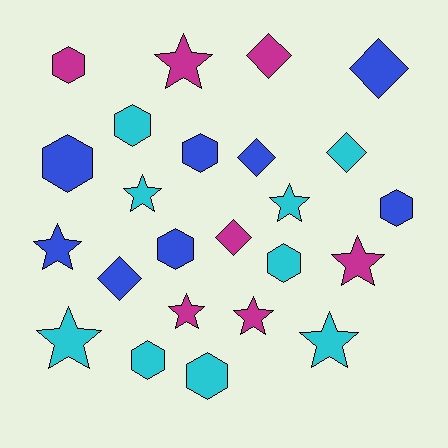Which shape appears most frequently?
Star, with 9 objects.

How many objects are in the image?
There are 24 objects.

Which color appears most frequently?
Cyan, with 9 objects.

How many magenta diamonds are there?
There are 2 magenta diamonds.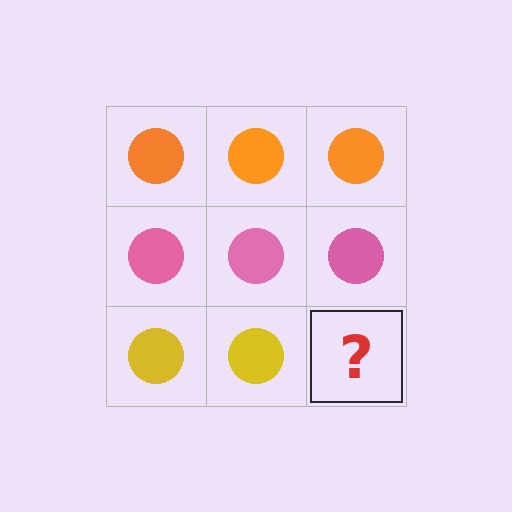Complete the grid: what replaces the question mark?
The question mark should be replaced with a yellow circle.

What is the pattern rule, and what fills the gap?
The rule is that each row has a consistent color. The gap should be filled with a yellow circle.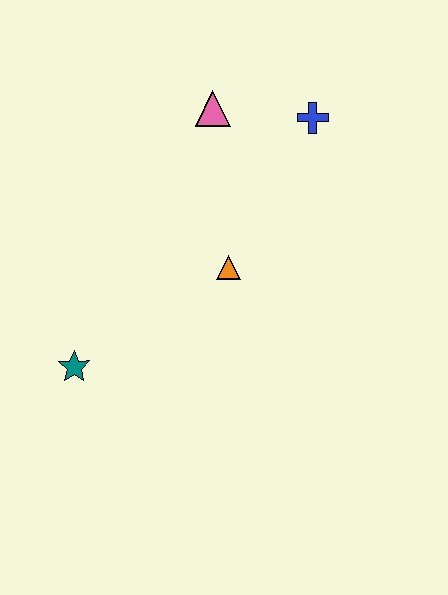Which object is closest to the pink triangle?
The blue cross is closest to the pink triangle.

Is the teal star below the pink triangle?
Yes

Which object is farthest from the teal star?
The blue cross is farthest from the teal star.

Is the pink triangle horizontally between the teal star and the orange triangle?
Yes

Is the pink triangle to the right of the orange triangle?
No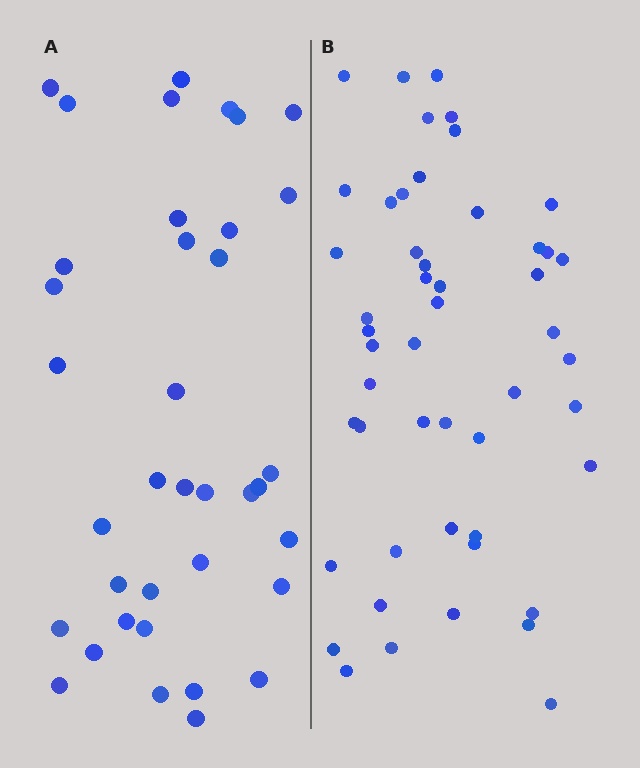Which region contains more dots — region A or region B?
Region B (the right region) has more dots.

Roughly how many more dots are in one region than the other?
Region B has approximately 15 more dots than region A.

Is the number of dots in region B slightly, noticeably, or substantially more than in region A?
Region B has noticeably more, but not dramatically so. The ratio is roughly 1.4 to 1.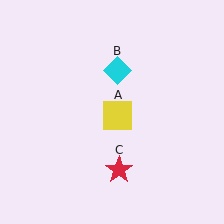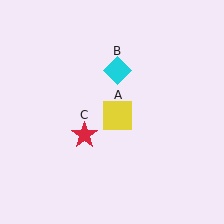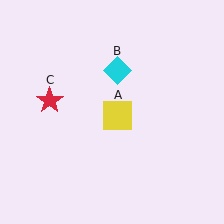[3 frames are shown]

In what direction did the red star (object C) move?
The red star (object C) moved up and to the left.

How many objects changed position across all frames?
1 object changed position: red star (object C).